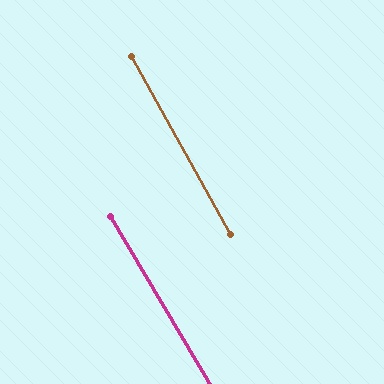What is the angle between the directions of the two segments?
Approximately 2 degrees.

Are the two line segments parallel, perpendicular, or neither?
Parallel — their directions differ by only 1.8°.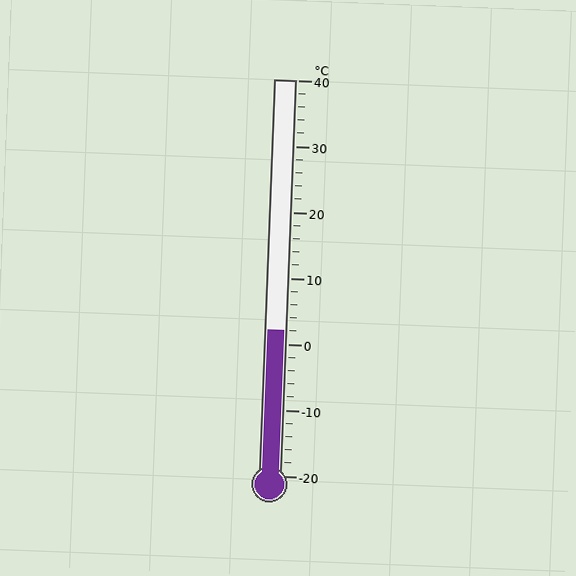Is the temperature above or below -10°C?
The temperature is above -10°C.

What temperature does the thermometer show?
The thermometer shows approximately 2°C.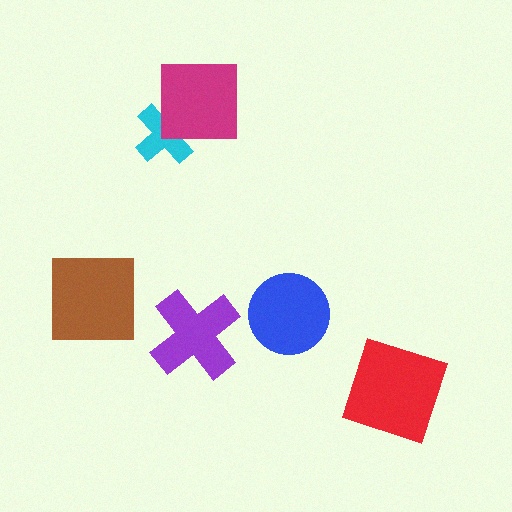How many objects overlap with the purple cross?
0 objects overlap with the purple cross.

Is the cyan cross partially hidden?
Yes, it is partially covered by another shape.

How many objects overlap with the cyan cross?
1 object overlaps with the cyan cross.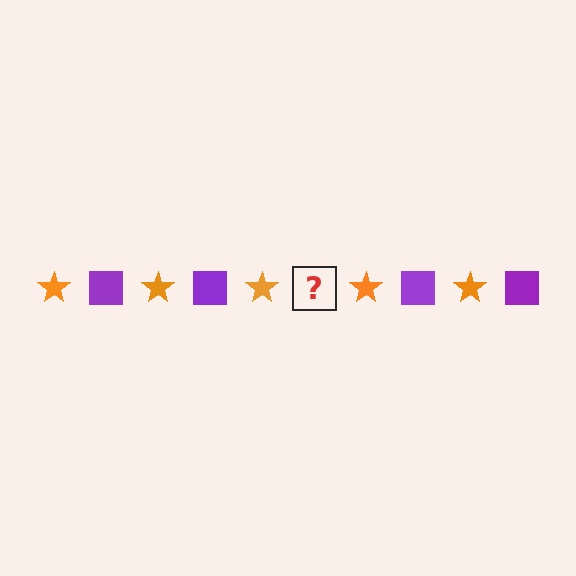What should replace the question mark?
The question mark should be replaced with a purple square.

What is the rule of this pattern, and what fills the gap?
The rule is that the pattern alternates between orange star and purple square. The gap should be filled with a purple square.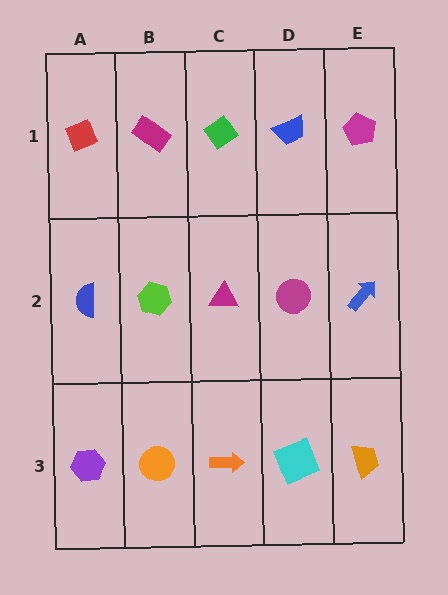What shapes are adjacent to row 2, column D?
A blue trapezoid (row 1, column D), a cyan square (row 3, column D), a magenta triangle (row 2, column C), a blue arrow (row 2, column E).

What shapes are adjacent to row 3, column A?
A blue semicircle (row 2, column A), an orange circle (row 3, column B).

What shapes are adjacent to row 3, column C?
A magenta triangle (row 2, column C), an orange circle (row 3, column B), a cyan square (row 3, column D).